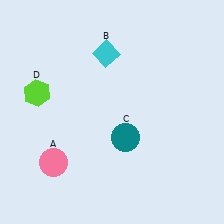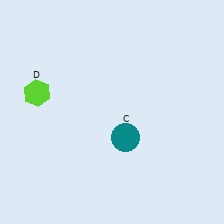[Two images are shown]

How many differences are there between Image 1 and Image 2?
There are 2 differences between the two images.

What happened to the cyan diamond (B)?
The cyan diamond (B) was removed in Image 2. It was in the top-left area of Image 1.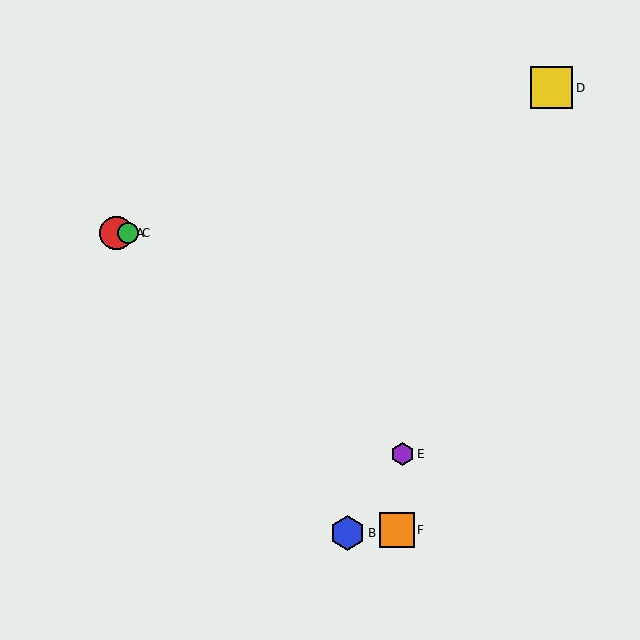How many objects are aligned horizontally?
2 objects (A, C) are aligned horizontally.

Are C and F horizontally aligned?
No, C is at y≈233 and F is at y≈530.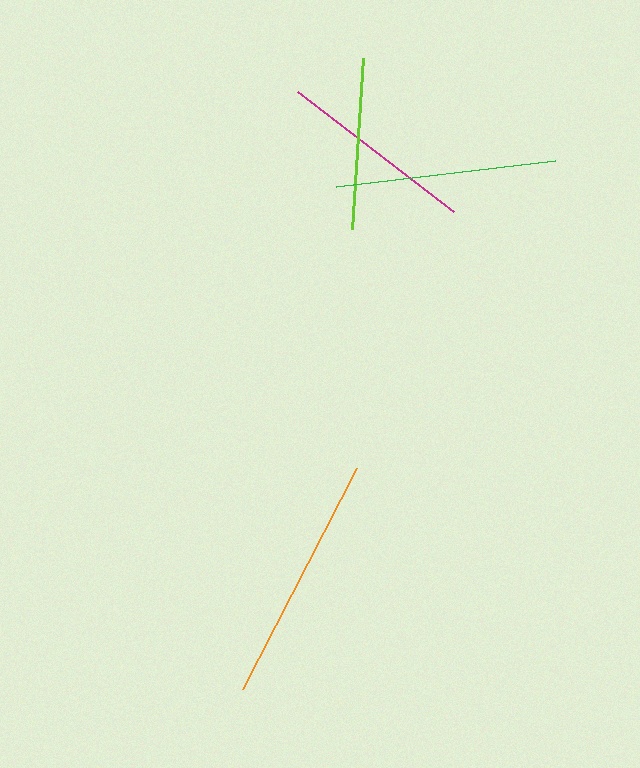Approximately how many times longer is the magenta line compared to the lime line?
The magenta line is approximately 1.2 times the length of the lime line.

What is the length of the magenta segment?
The magenta segment is approximately 197 pixels long.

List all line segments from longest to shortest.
From longest to shortest: orange, green, magenta, lime.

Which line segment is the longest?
The orange line is the longest at approximately 249 pixels.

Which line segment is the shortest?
The lime line is the shortest at approximately 171 pixels.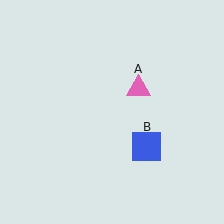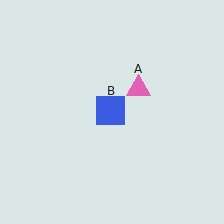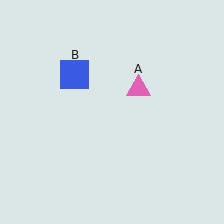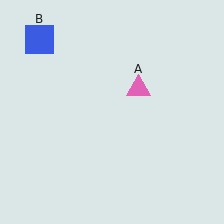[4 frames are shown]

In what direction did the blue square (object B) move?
The blue square (object B) moved up and to the left.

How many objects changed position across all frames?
1 object changed position: blue square (object B).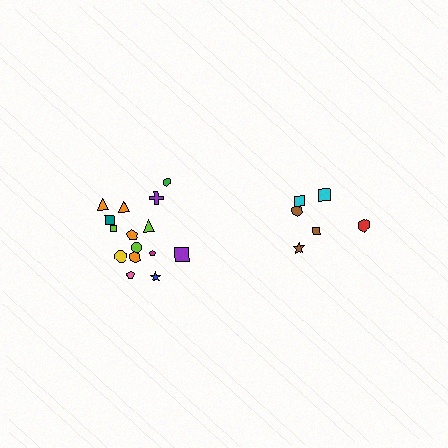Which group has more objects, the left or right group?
The left group.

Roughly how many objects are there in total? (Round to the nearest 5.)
Roughly 20 objects in total.